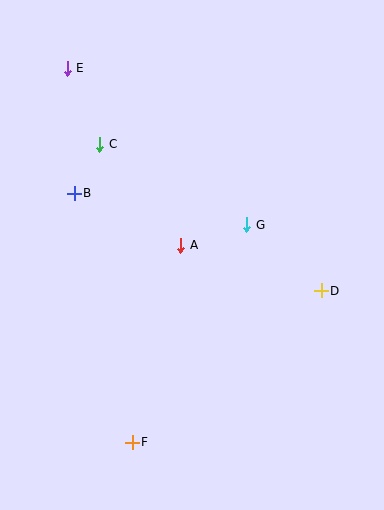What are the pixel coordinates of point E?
Point E is at (67, 68).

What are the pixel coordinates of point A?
Point A is at (181, 245).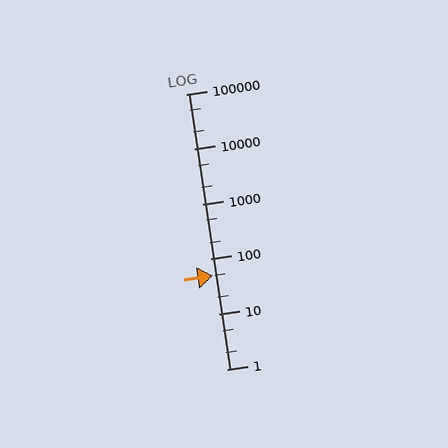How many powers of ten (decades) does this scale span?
The scale spans 5 decades, from 1 to 100000.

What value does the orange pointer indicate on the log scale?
The pointer indicates approximately 50.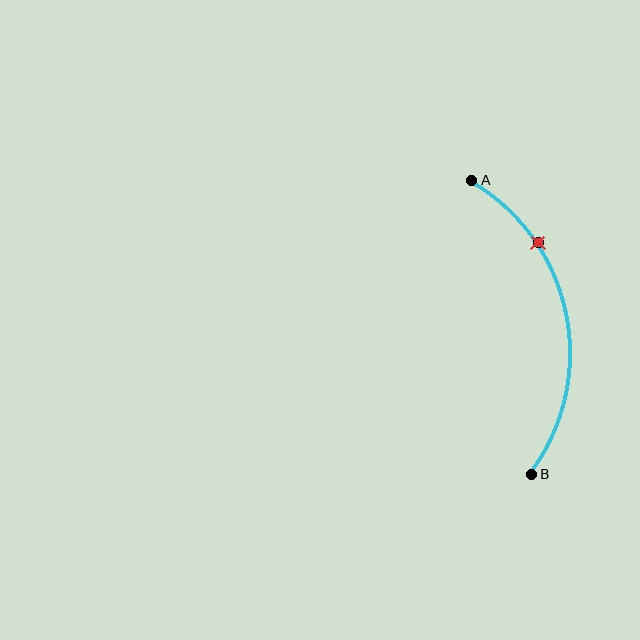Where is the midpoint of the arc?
The arc midpoint is the point on the curve farthest from the straight line joining A and B. It sits to the right of that line.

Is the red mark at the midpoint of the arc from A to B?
No. The red mark lies on the arc but is closer to endpoint A. The arc midpoint would be at the point on the curve equidistant along the arc from both A and B.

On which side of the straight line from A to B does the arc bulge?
The arc bulges to the right of the straight line connecting A and B.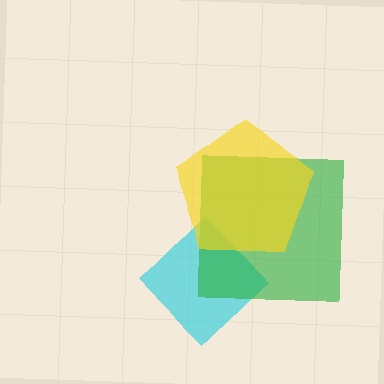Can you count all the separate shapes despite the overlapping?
Yes, there are 3 separate shapes.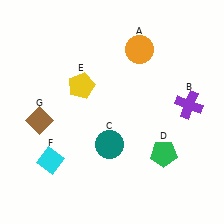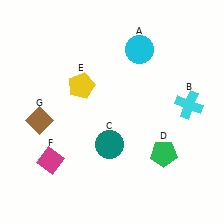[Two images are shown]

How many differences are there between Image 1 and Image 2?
There are 3 differences between the two images.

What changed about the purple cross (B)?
In Image 1, B is purple. In Image 2, it changed to cyan.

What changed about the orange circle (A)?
In Image 1, A is orange. In Image 2, it changed to cyan.